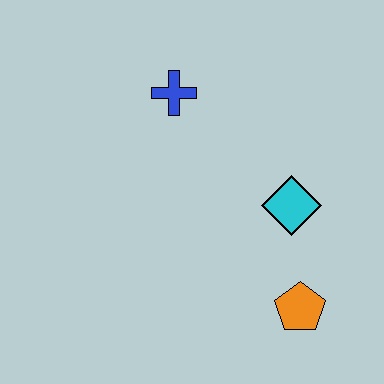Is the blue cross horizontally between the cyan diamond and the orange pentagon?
No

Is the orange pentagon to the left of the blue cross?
No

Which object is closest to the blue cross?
The cyan diamond is closest to the blue cross.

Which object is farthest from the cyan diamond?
The blue cross is farthest from the cyan diamond.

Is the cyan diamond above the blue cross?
No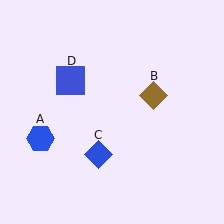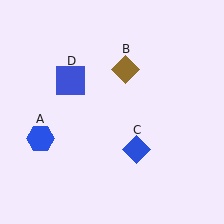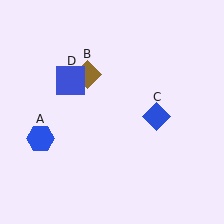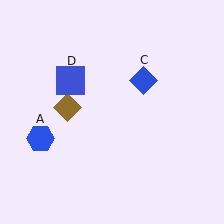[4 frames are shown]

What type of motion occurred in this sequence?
The brown diamond (object B), blue diamond (object C) rotated counterclockwise around the center of the scene.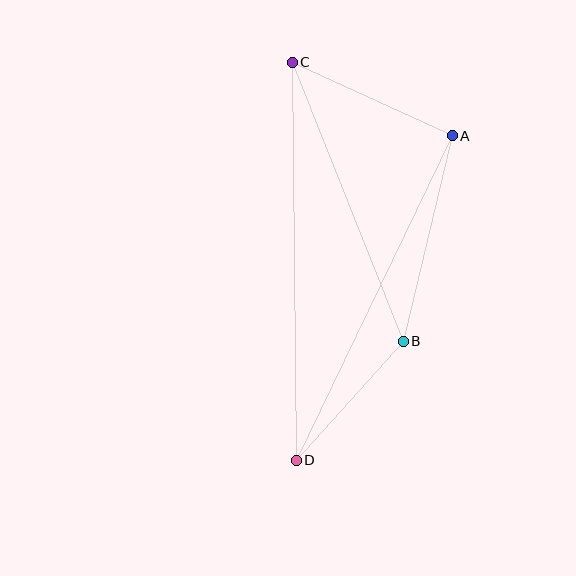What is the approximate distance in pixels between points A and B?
The distance between A and B is approximately 211 pixels.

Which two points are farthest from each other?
Points C and D are farthest from each other.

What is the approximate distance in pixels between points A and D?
The distance between A and D is approximately 361 pixels.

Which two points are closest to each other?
Points B and D are closest to each other.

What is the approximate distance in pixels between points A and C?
The distance between A and C is approximately 176 pixels.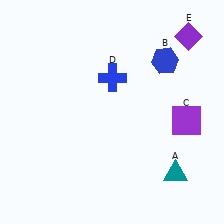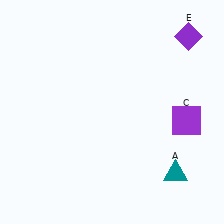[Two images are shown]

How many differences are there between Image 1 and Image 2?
There are 2 differences between the two images.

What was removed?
The blue hexagon (B), the blue cross (D) were removed in Image 2.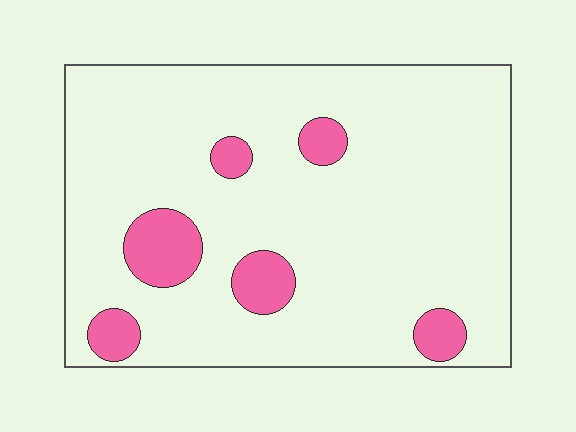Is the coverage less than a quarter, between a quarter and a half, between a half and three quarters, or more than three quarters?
Less than a quarter.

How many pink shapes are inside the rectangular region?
6.